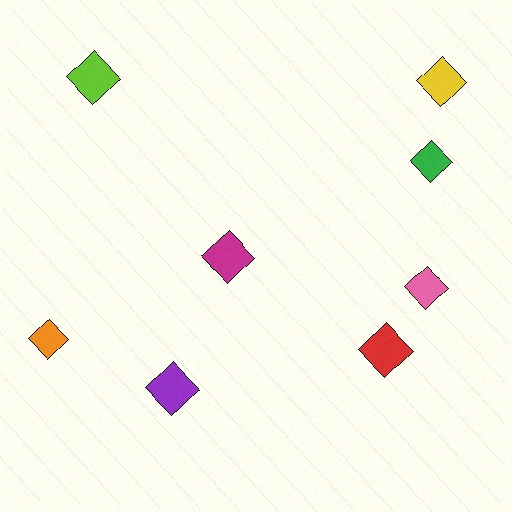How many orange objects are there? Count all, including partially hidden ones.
There is 1 orange object.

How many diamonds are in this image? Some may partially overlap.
There are 8 diamonds.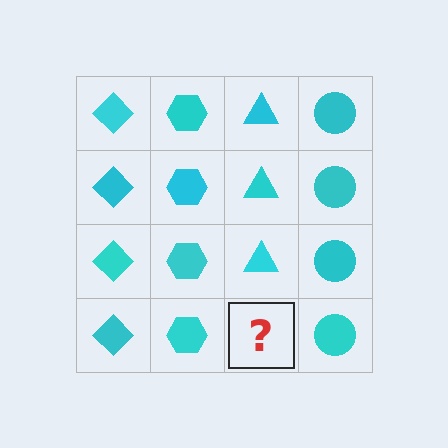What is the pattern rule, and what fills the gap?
The rule is that each column has a consistent shape. The gap should be filled with a cyan triangle.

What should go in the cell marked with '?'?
The missing cell should contain a cyan triangle.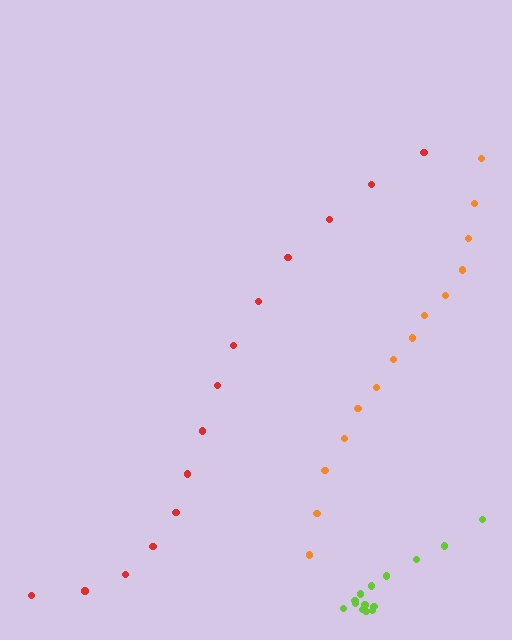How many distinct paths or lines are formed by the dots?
There are 3 distinct paths.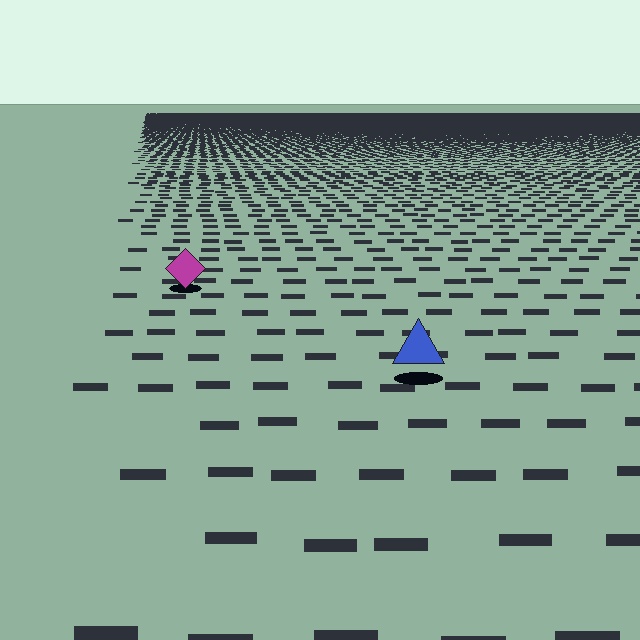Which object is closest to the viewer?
The blue triangle is closest. The texture marks near it are larger and more spread out.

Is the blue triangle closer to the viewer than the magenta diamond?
Yes. The blue triangle is closer — you can tell from the texture gradient: the ground texture is coarser near it.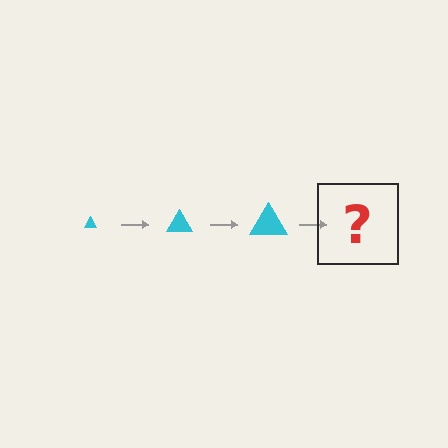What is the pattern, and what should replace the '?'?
The pattern is that the triangle gets progressively larger each step. The '?' should be a cyan triangle, larger than the previous one.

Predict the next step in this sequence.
The next step is a cyan triangle, larger than the previous one.